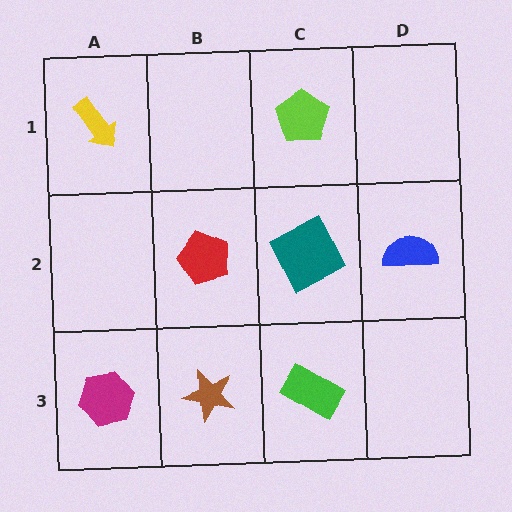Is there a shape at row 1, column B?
No, that cell is empty.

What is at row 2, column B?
A red pentagon.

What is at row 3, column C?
A green rectangle.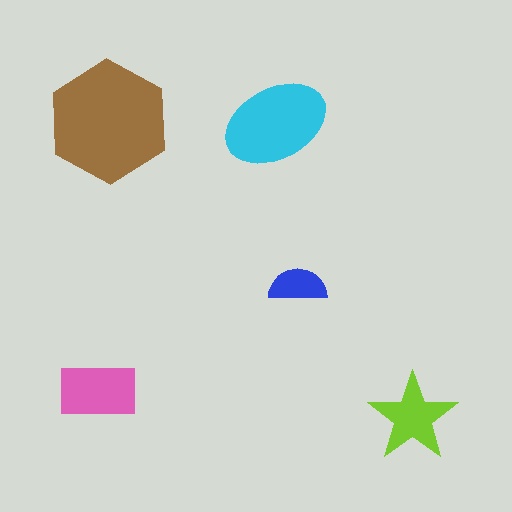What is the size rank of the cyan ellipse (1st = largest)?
2nd.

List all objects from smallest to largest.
The blue semicircle, the lime star, the pink rectangle, the cyan ellipse, the brown hexagon.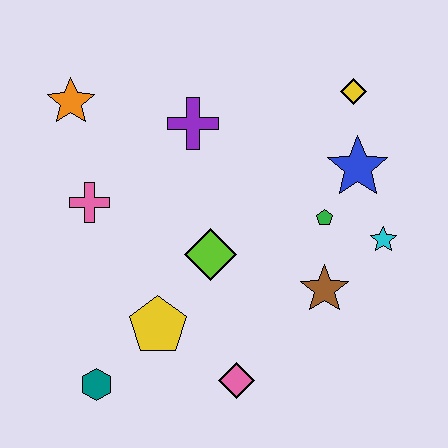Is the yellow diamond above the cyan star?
Yes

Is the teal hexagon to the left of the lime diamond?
Yes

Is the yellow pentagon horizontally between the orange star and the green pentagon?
Yes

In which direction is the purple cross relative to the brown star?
The purple cross is above the brown star.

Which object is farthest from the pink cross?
The cyan star is farthest from the pink cross.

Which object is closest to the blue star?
The green pentagon is closest to the blue star.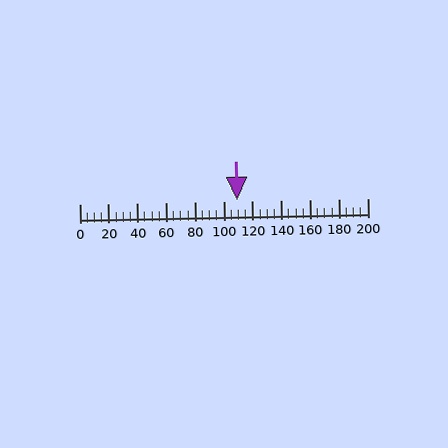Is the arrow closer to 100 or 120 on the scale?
The arrow is closer to 100.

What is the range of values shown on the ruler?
The ruler shows values from 0 to 200.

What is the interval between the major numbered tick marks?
The major tick marks are spaced 20 units apart.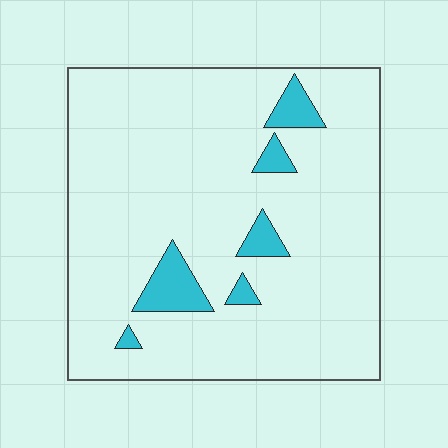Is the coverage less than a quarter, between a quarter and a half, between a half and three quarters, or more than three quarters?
Less than a quarter.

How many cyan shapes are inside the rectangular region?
6.